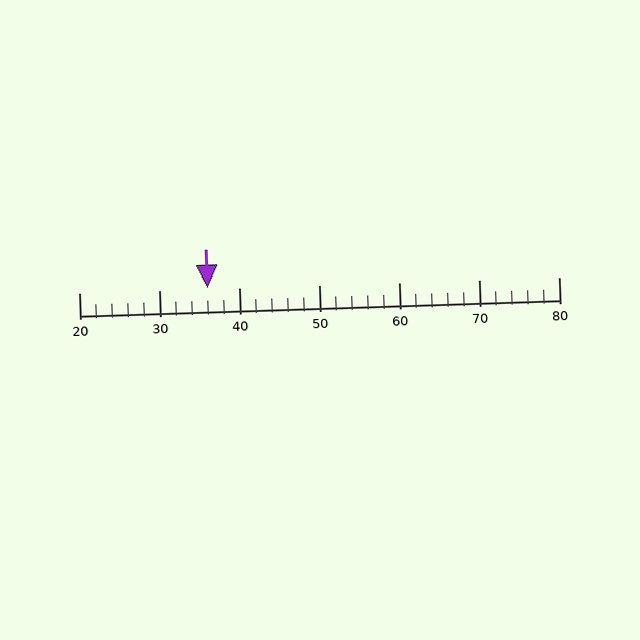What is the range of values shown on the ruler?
The ruler shows values from 20 to 80.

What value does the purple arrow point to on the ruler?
The purple arrow points to approximately 36.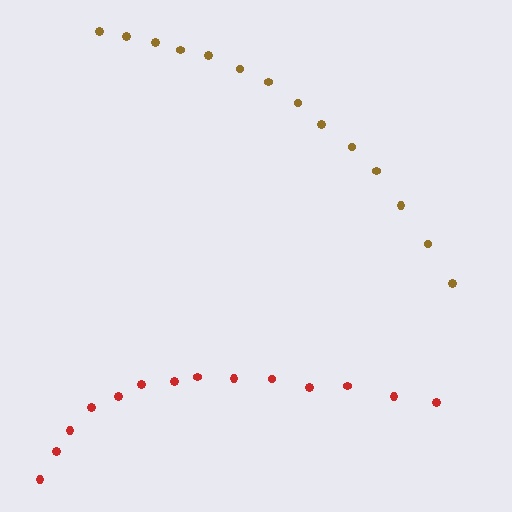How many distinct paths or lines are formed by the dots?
There are 2 distinct paths.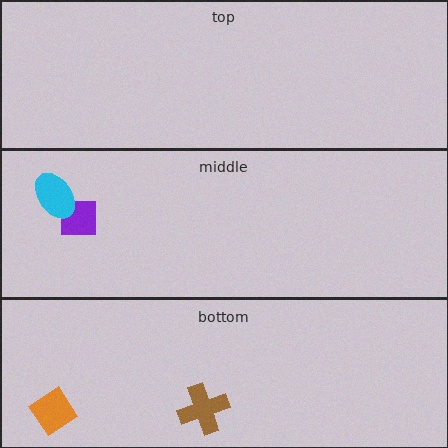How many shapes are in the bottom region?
2.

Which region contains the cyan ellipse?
The middle region.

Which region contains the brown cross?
The bottom region.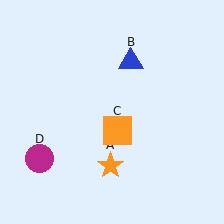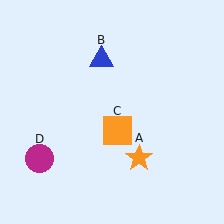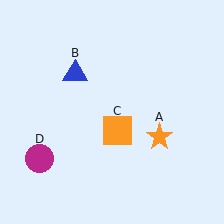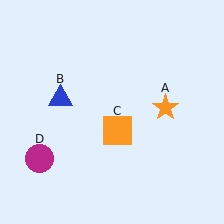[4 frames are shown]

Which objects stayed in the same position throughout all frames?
Orange square (object C) and magenta circle (object D) remained stationary.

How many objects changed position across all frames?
2 objects changed position: orange star (object A), blue triangle (object B).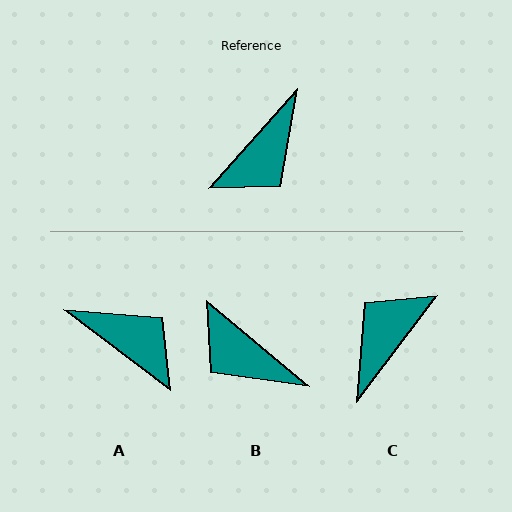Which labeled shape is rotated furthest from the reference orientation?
C, about 175 degrees away.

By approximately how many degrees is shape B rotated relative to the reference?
Approximately 88 degrees clockwise.